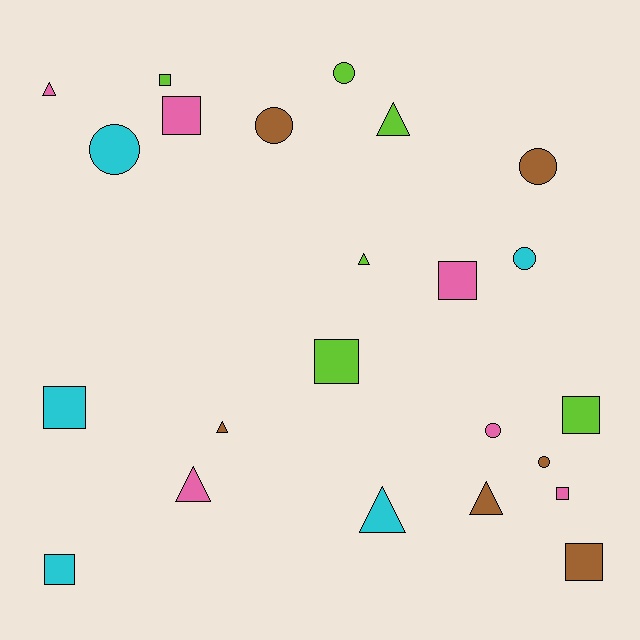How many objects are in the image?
There are 23 objects.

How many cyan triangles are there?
There is 1 cyan triangle.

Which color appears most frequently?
Lime, with 6 objects.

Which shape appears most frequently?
Square, with 9 objects.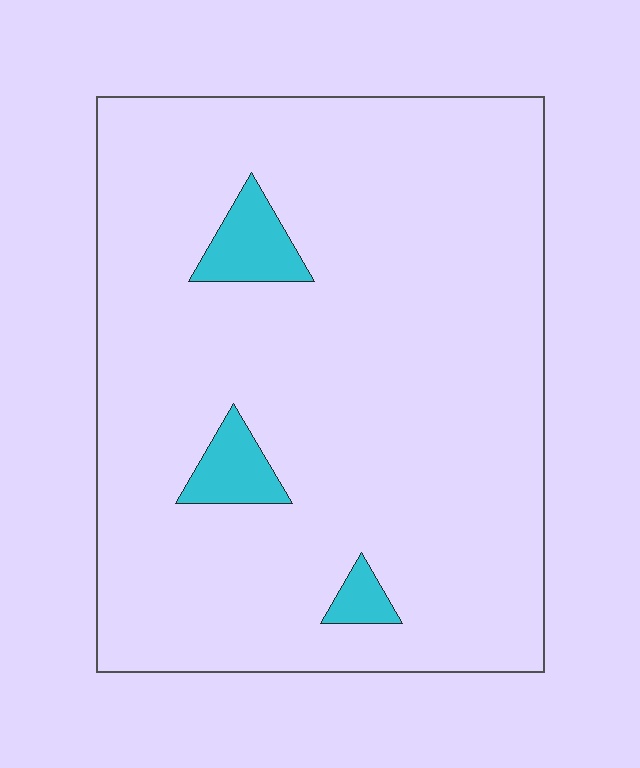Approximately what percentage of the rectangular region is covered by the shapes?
Approximately 5%.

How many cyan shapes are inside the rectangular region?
3.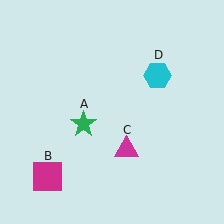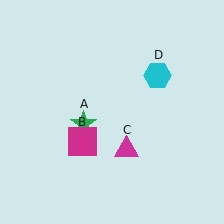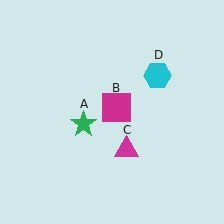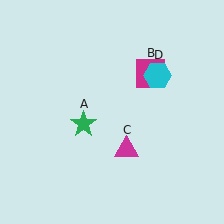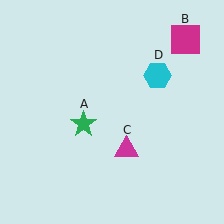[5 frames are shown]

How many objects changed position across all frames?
1 object changed position: magenta square (object B).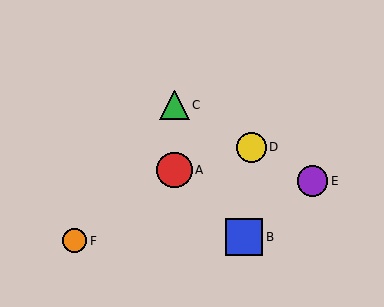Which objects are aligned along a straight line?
Objects C, D, E are aligned along a straight line.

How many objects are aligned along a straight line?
3 objects (C, D, E) are aligned along a straight line.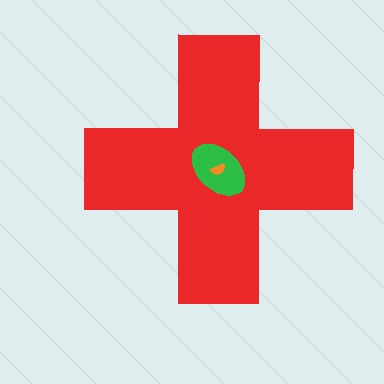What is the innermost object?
The orange semicircle.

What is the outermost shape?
The red cross.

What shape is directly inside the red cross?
The green ellipse.